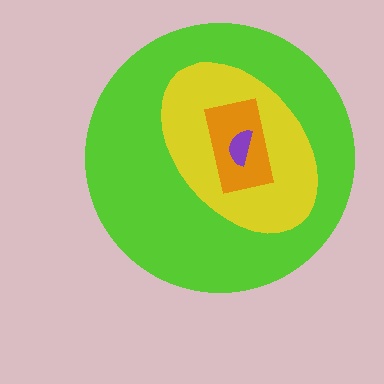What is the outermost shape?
The lime circle.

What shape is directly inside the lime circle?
The yellow ellipse.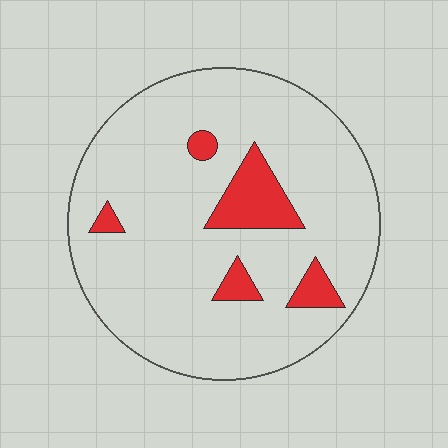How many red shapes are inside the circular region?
5.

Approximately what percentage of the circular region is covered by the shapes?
Approximately 10%.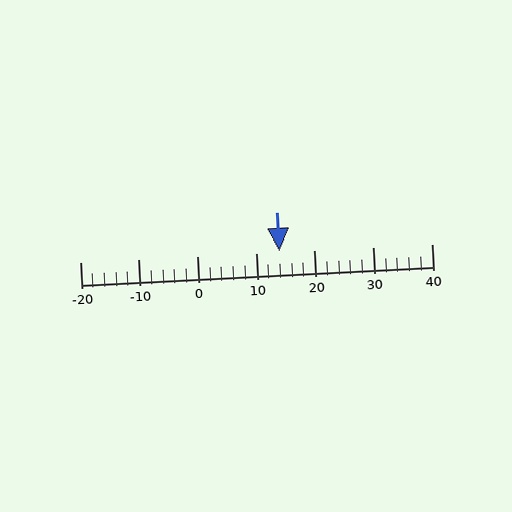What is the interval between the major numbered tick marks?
The major tick marks are spaced 10 units apart.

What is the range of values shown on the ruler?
The ruler shows values from -20 to 40.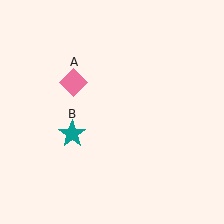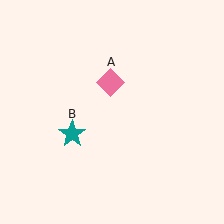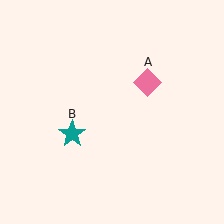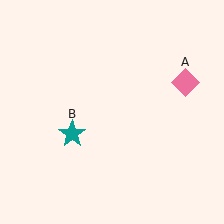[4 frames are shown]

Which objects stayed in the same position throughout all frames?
Teal star (object B) remained stationary.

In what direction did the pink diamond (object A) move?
The pink diamond (object A) moved right.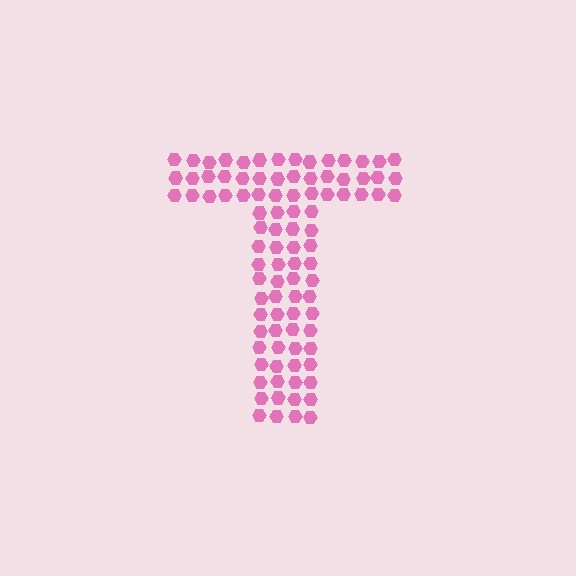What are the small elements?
The small elements are hexagons.